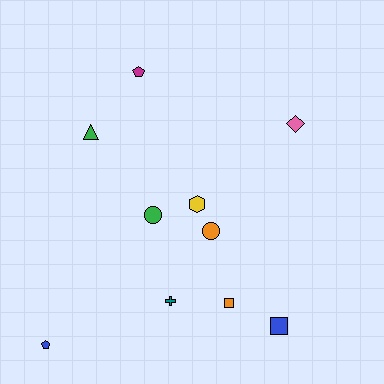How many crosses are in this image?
There is 1 cross.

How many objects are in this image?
There are 10 objects.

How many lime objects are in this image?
There are no lime objects.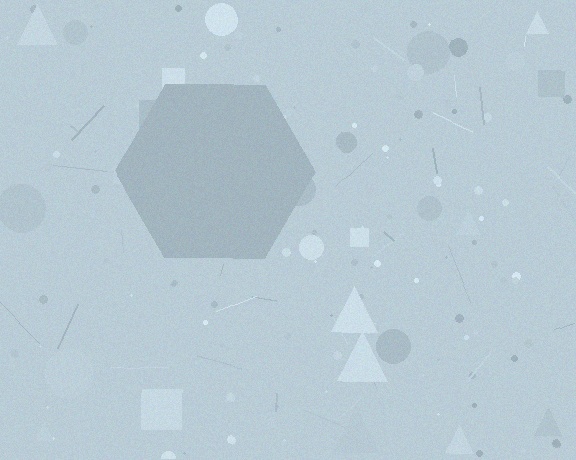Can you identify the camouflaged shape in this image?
The camouflaged shape is a hexagon.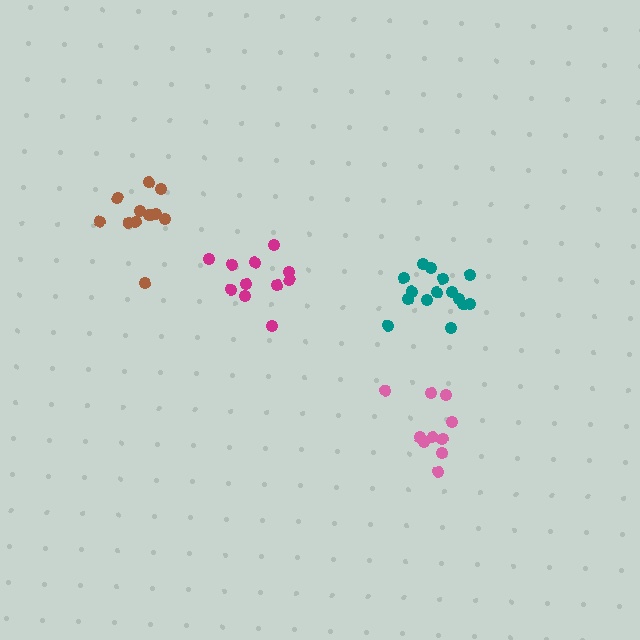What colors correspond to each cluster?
The clusters are colored: pink, teal, magenta, brown.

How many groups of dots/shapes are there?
There are 4 groups.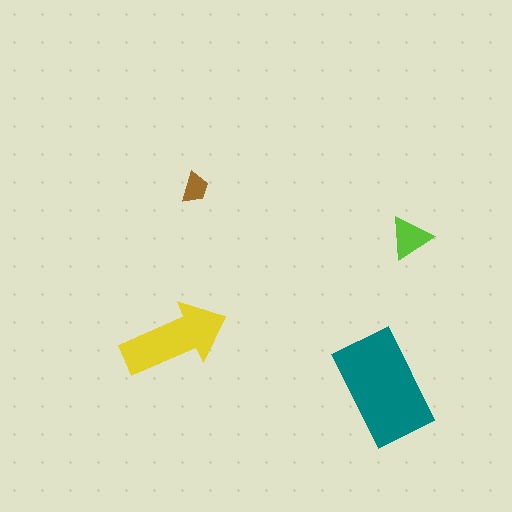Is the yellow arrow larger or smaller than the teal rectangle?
Smaller.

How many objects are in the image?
There are 4 objects in the image.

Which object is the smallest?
The brown trapezoid.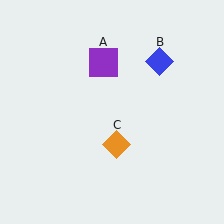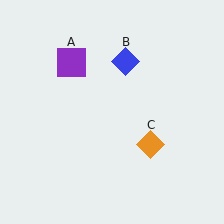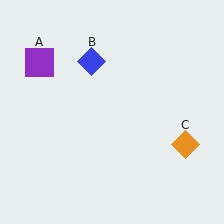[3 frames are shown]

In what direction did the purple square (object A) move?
The purple square (object A) moved left.